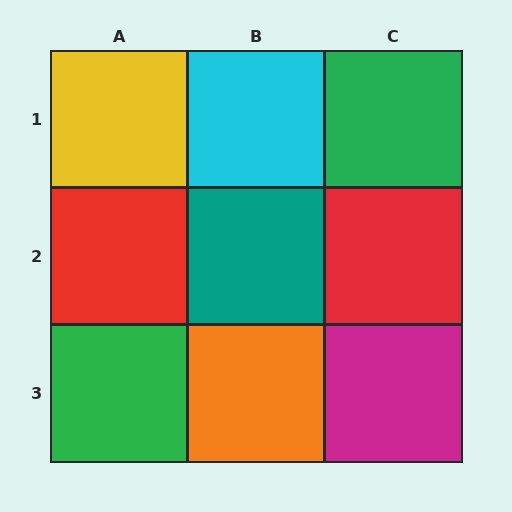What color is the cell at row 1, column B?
Cyan.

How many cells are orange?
1 cell is orange.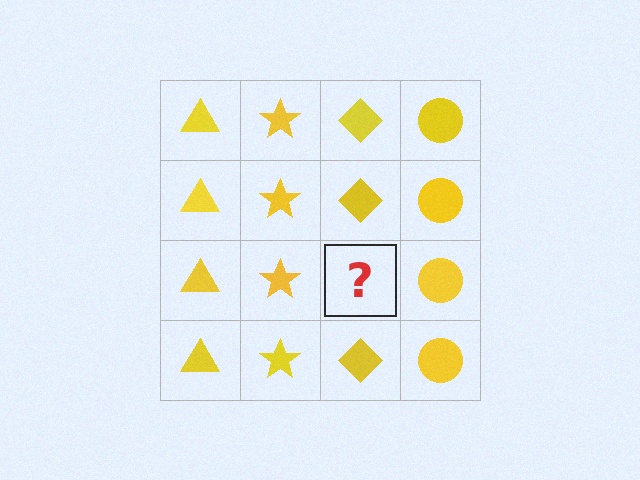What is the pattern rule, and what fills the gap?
The rule is that each column has a consistent shape. The gap should be filled with a yellow diamond.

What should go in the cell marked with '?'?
The missing cell should contain a yellow diamond.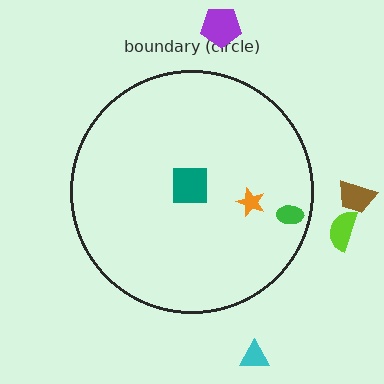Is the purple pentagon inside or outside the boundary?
Outside.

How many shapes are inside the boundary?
3 inside, 4 outside.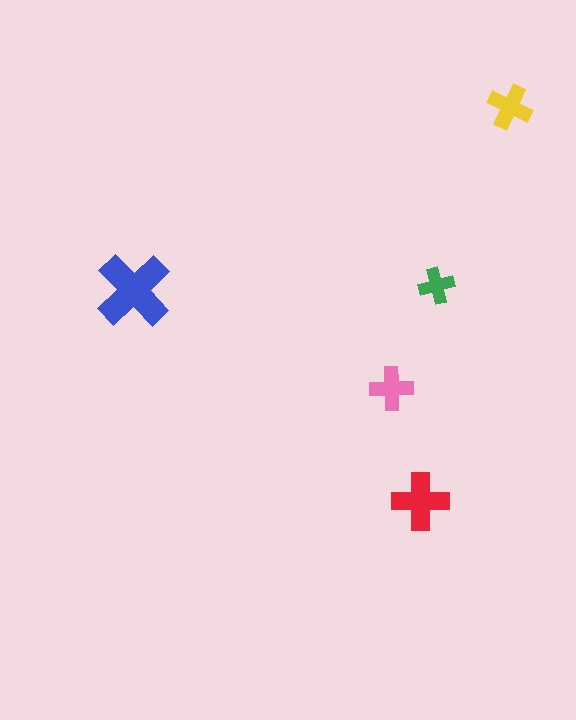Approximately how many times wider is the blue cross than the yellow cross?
About 1.5 times wider.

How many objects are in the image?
There are 5 objects in the image.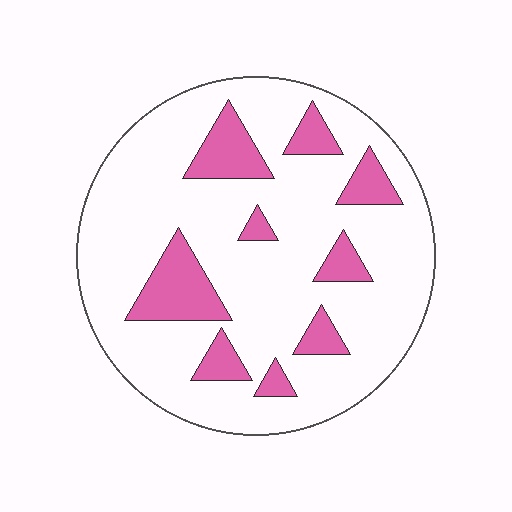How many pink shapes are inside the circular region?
9.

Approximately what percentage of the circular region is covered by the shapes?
Approximately 20%.